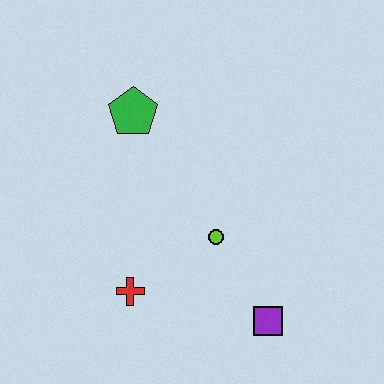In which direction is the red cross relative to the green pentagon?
The red cross is below the green pentagon.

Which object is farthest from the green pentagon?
The purple square is farthest from the green pentagon.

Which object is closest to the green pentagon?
The lime circle is closest to the green pentagon.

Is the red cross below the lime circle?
Yes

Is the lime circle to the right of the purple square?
No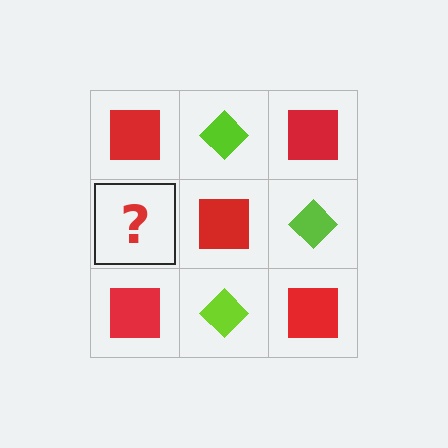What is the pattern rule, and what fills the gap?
The rule is that it alternates red square and lime diamond in a checkerboard pattern. The gap should be filled with a lime diamond.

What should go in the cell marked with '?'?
The missing cell should contain a lime diamond.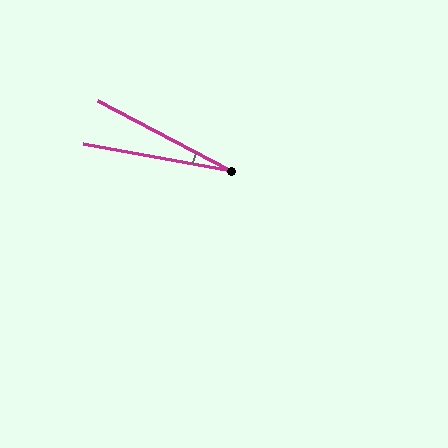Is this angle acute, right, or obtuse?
It is acute.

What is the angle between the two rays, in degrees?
Approximately 18 degrees.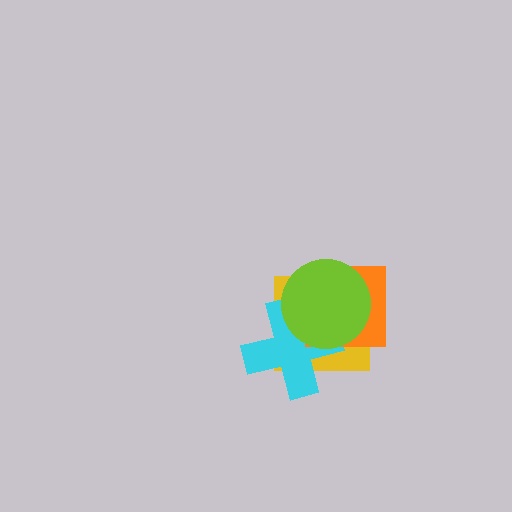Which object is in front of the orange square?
The lime circle is in front of the orange square.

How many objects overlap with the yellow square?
3 objects overlap with the yellow square.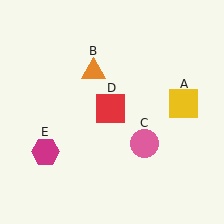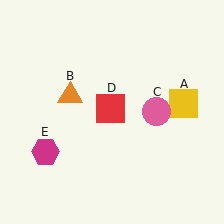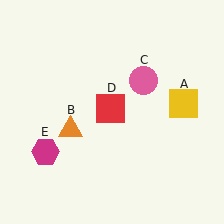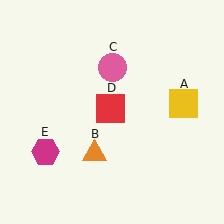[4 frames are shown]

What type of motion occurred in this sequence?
The orange triangle (object B), pink circle (object C) rotated counterclockwise around the center of the scene.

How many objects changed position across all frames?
2 objects changed position: orange triangle (object B), pink circle (object C).